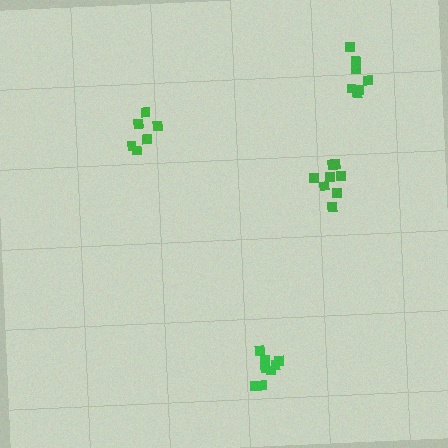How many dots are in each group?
Group 1: 8 dots, Group 2: 8 dots, Group 3: 8 dots, Group 4: 6 dots (30 total).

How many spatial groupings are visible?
There are 4 spatial groupings.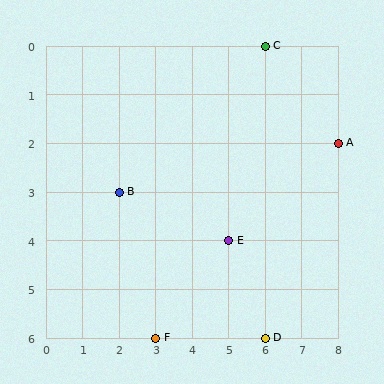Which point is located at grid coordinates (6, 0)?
Point C is at (6, 0).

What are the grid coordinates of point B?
Point B is at grid coordinates (2, 3).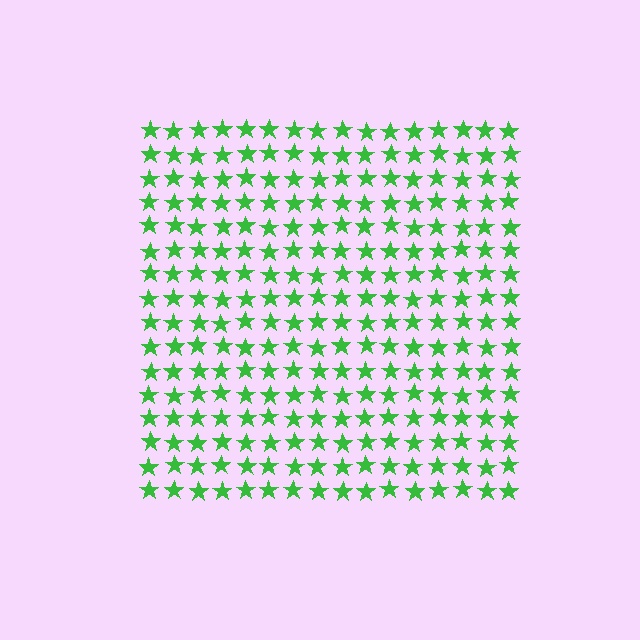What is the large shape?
The large shape is a square.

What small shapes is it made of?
It is made of small stars.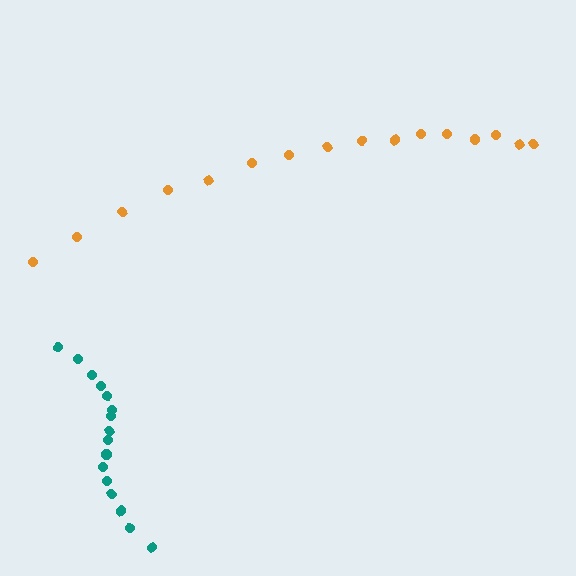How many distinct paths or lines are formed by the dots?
There are 2 distinct paths.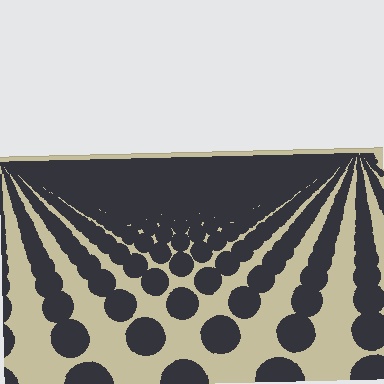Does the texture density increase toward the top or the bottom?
Density increases toward the top.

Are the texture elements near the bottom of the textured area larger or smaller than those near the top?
Larger. Near the bottom, elements are closer to the viewer and appear at a bigger on-screen size.